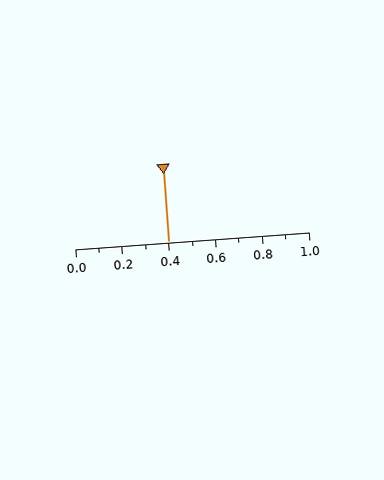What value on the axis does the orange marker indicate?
The marker indicates approximately 0.4.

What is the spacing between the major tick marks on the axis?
The major ticks are spaced 0.2 apart.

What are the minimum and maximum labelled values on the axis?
The axis runs from 0.0 to 1.0.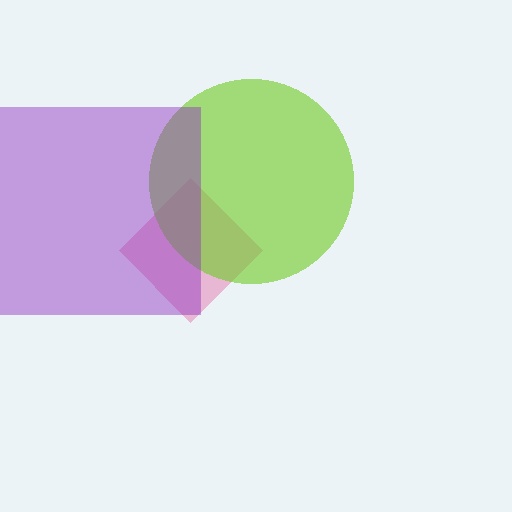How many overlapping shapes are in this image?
There are 3 overlapping shapes in the image.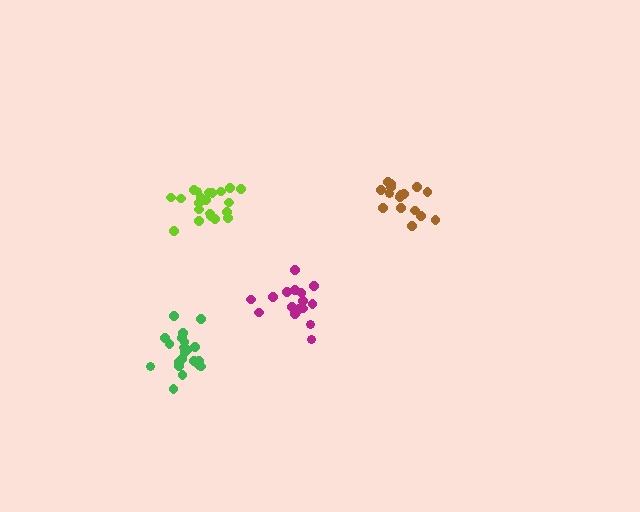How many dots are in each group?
Group 1: 16 dots, Group 2: 16 dots, Group 3: 21 dots, Group 4: 21 dots (74 total).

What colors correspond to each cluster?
The clusters are colored: brown, magenta, lime, green.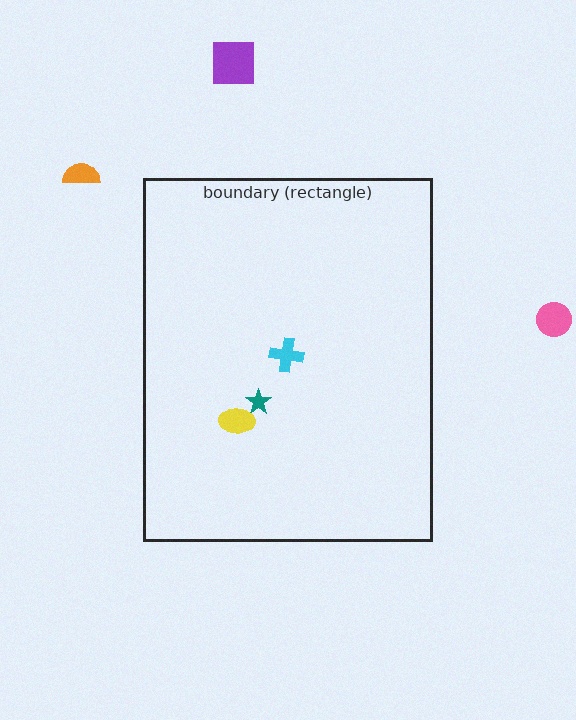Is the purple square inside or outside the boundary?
Outside.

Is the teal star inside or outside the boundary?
Inside.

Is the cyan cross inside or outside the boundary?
Inside.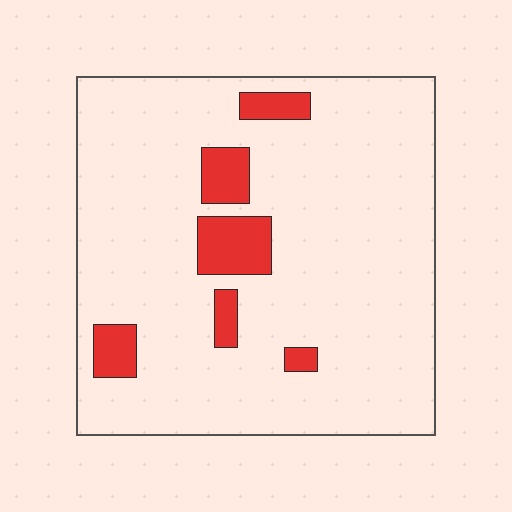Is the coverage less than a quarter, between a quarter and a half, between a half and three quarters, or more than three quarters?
Less than a quarter.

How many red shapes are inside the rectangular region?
6.